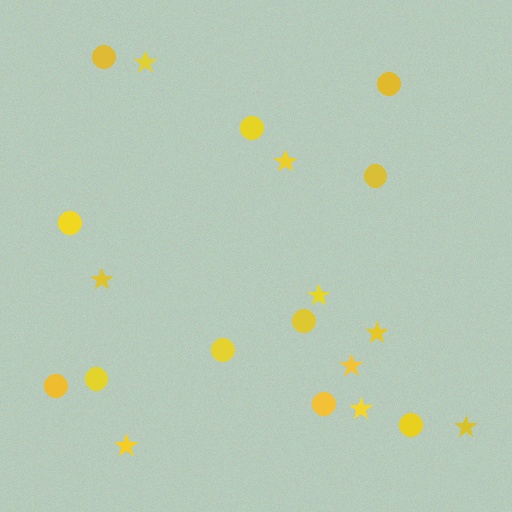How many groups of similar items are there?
There are 2 groups: one group of stars (9) and one group of circles (11).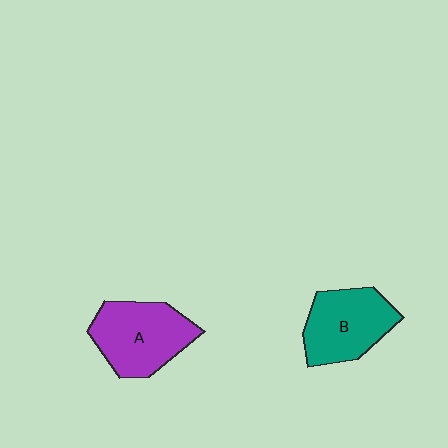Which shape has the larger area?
Shape A (purple).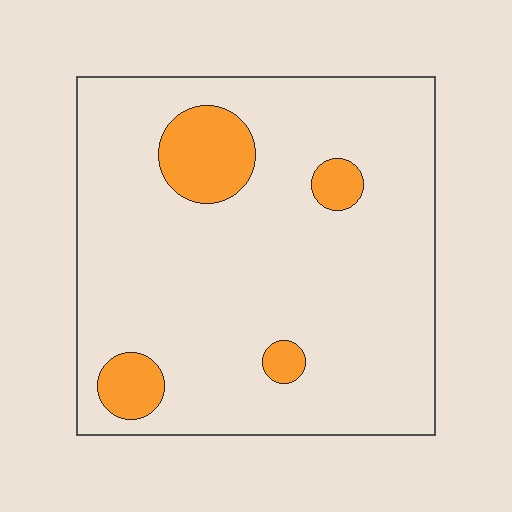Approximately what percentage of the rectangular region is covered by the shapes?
Approximately 10%.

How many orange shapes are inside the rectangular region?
4.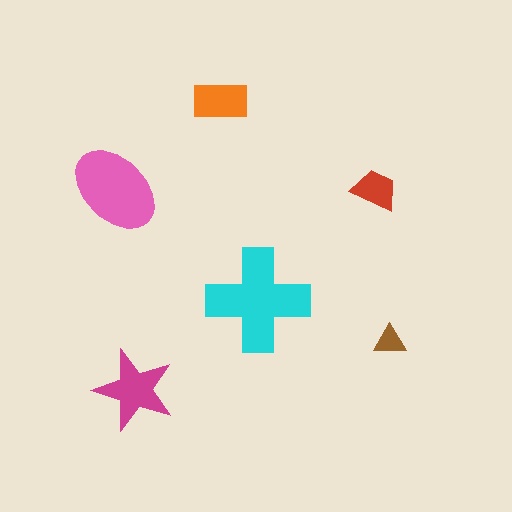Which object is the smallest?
The brown triangle.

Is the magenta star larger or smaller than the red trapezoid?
Larger.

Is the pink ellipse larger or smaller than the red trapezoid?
Larger.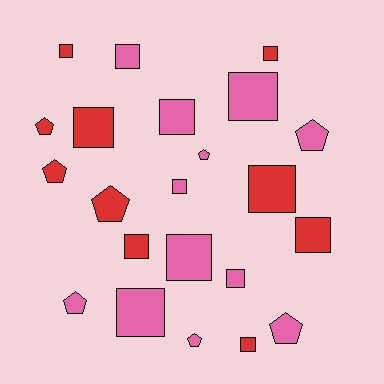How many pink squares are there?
There are 7 pink squares.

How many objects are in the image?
There are 22 objects.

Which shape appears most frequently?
Square, with 14 objects.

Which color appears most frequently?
Pink, with 12 objects.